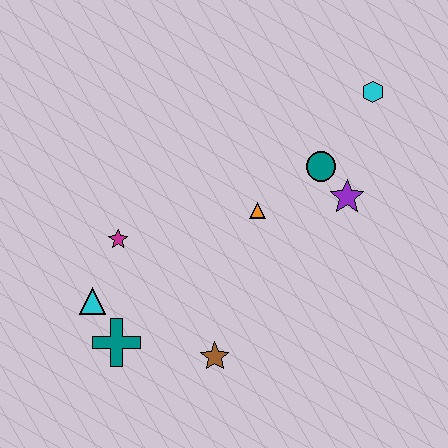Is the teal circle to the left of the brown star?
No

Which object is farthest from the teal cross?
The cyan hexagon is farthest from the teal cross.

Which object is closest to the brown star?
The teal cross is closest to the brown star.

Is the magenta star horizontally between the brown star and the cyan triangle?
Yes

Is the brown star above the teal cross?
No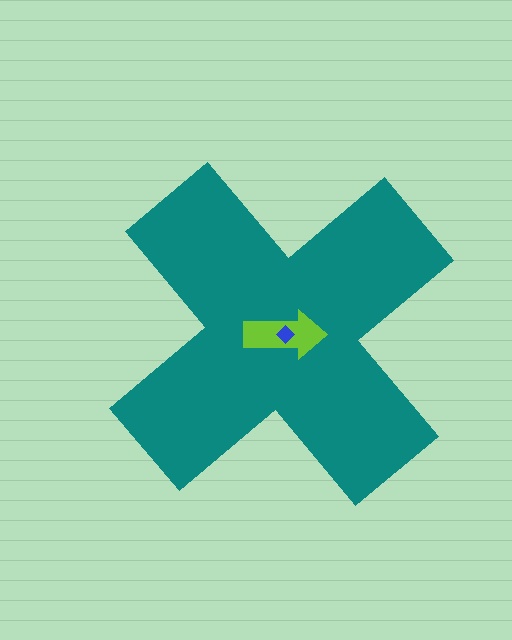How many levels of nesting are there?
3.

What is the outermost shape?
The teal cross.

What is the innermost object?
The blue diamond.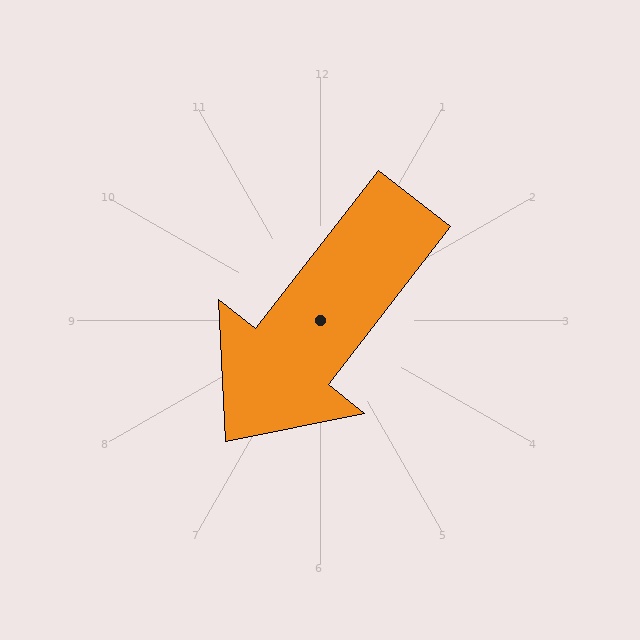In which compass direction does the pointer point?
Southwest.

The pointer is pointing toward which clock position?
Roughly 7 o'clock.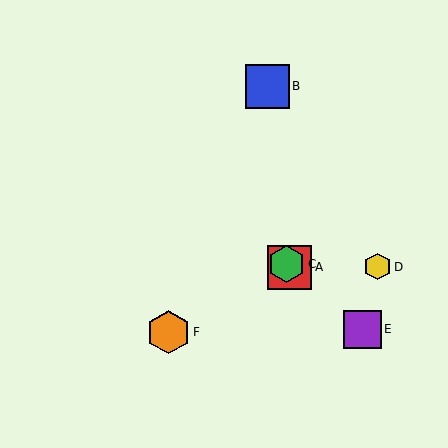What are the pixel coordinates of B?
Object B is at (268, 86).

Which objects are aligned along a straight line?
Objects A, C, E are aligned along a straight line.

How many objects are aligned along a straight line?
3 objects (A, C, E) are aligned along a straight line.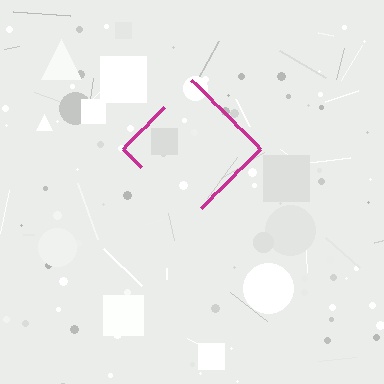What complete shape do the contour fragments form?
The contour fragments form a diamond.